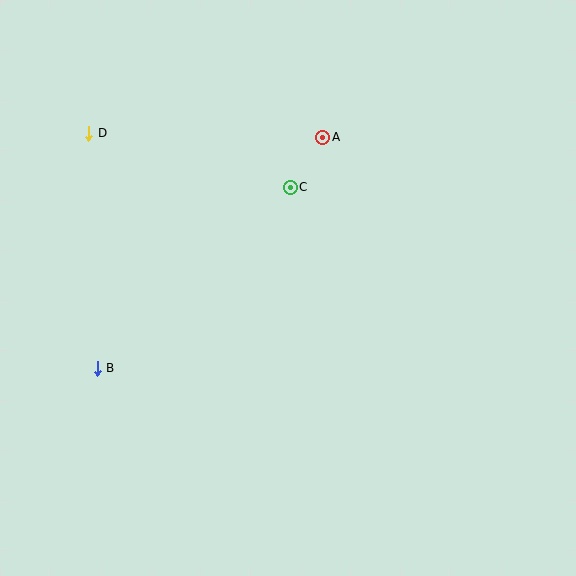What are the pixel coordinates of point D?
Point D is at (89, 133).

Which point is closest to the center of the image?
Point C at (290, 187) is closest to the center.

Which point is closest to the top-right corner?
Point A is closest to the top-right corner.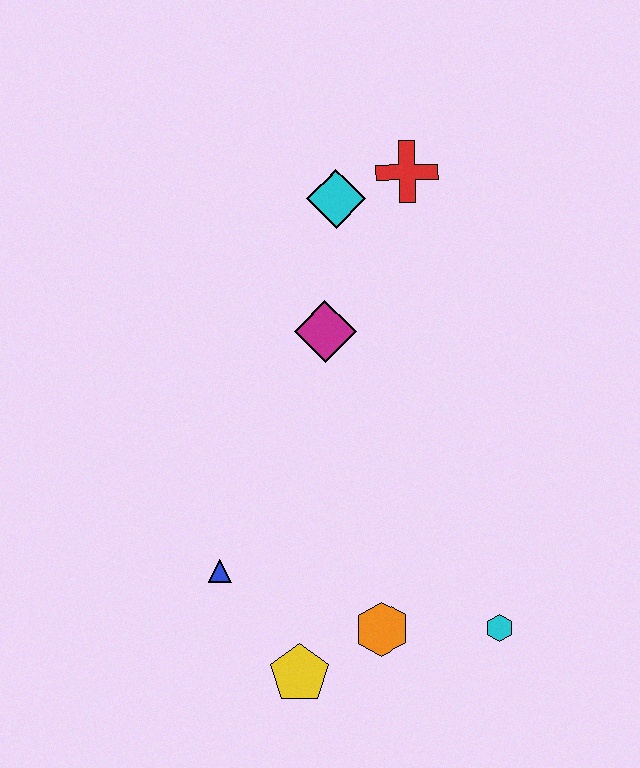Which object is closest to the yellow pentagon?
The orange hexagon is closest to the yellow pentagon.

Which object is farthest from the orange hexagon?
The red cross is farthest from the orange hexagon.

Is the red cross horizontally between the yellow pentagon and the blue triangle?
No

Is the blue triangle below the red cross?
Yes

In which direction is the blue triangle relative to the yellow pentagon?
The blue triangle is above the yellow pentagon.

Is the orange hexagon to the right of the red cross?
No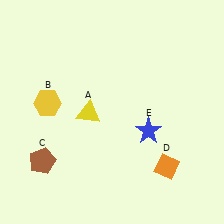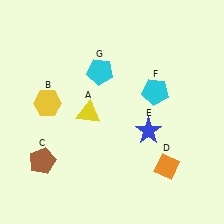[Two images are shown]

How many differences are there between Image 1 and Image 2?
There are 2 differences between the two images.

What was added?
A cyan pentagon (F), a cyan pentagon (G) were added in Image 2.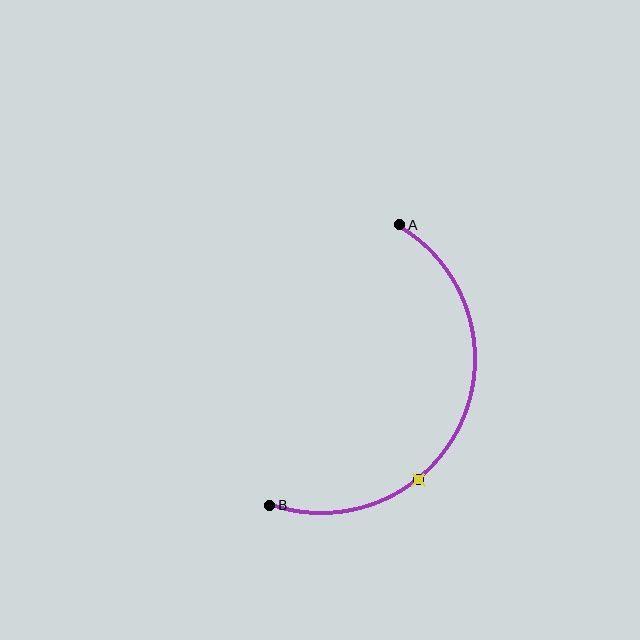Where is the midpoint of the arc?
The arc midpoint is the point on the curve farthest from the straight line joining A and B. It sits to the right of that line.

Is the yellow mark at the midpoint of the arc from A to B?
No. The yellow mark lies on the arc but is closer to endpoint B. The arc midpoint would be at the point on the curve equidistant along the arc from both A and B.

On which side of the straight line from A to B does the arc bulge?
The arc bulges to the right of the straight line connecting A and B.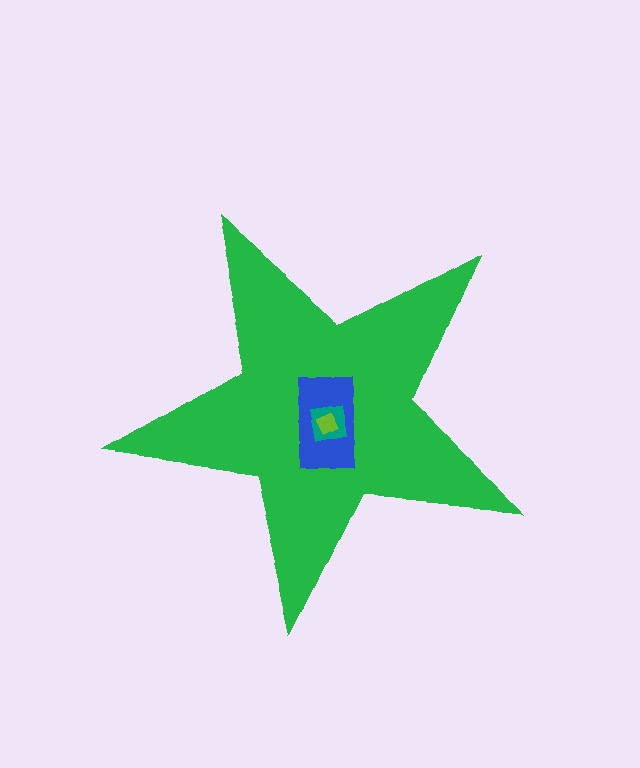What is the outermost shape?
The green star.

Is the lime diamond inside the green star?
Yes.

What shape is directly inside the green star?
The blue rectangle.